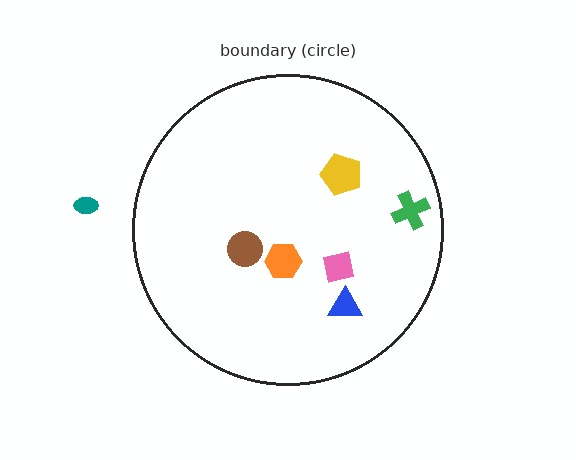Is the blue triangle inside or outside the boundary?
Inside.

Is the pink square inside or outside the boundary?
Inside.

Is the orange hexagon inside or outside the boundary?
Inside.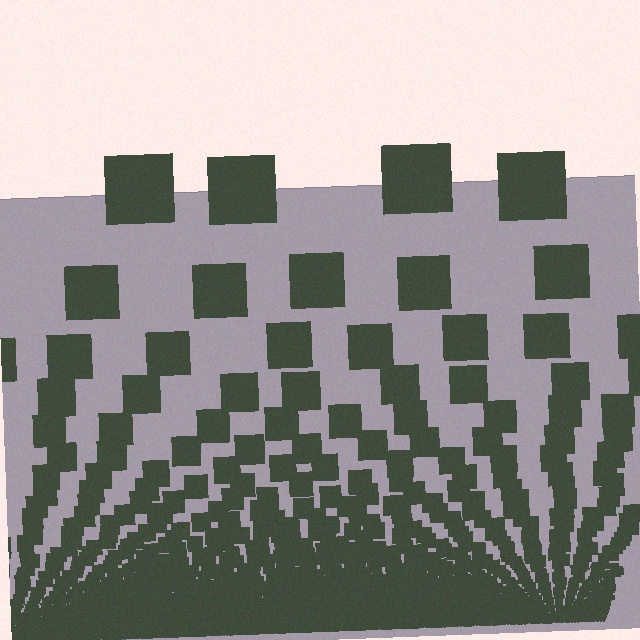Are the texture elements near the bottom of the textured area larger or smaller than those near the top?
Smaller. The gradient is inverted — elements near the bottom are smaller and denser.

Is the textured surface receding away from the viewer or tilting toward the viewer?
The surface appears to tilt toward the viewer. Texture elements get larger and sparser toward the top.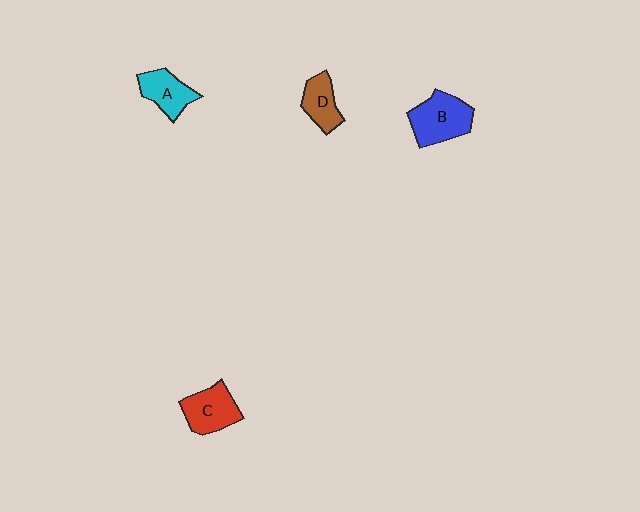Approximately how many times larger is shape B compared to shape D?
Approximately 1.6 times.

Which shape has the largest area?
Shape B (blue).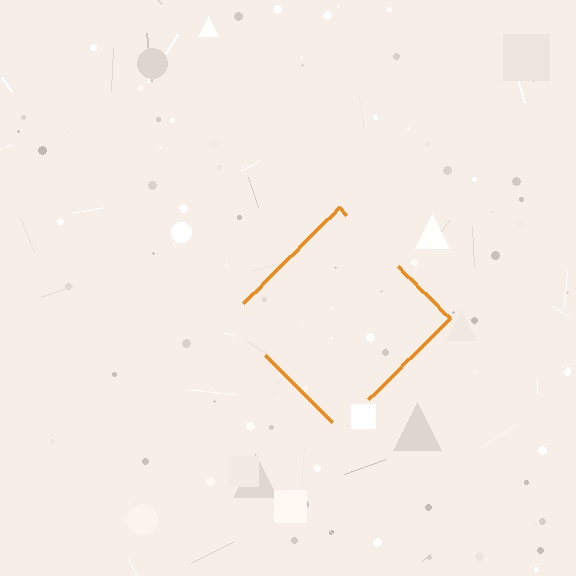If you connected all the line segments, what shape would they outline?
They would outline a diamond.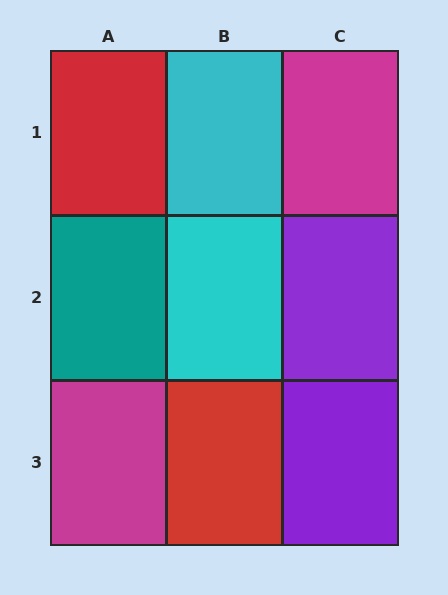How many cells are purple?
2 cells are purple.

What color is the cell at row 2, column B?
Cyan.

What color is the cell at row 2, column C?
Purple.